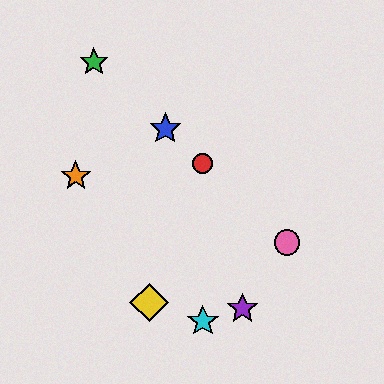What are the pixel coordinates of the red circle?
The red circle is at (203, 164).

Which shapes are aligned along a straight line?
The red circle, the blue star, the green star, the pink circle are aligned along a straight line.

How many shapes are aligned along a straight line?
4 shapes (the red circle, the blue star, the green star, the pink circle) are aligned along a straight line.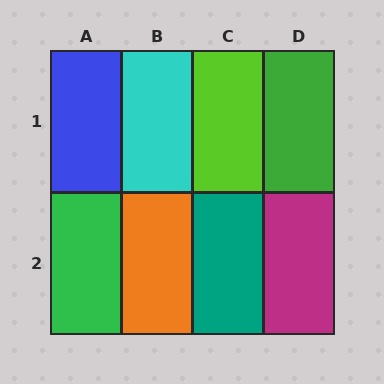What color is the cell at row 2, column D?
Magenta.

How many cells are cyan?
1 cell is cyan.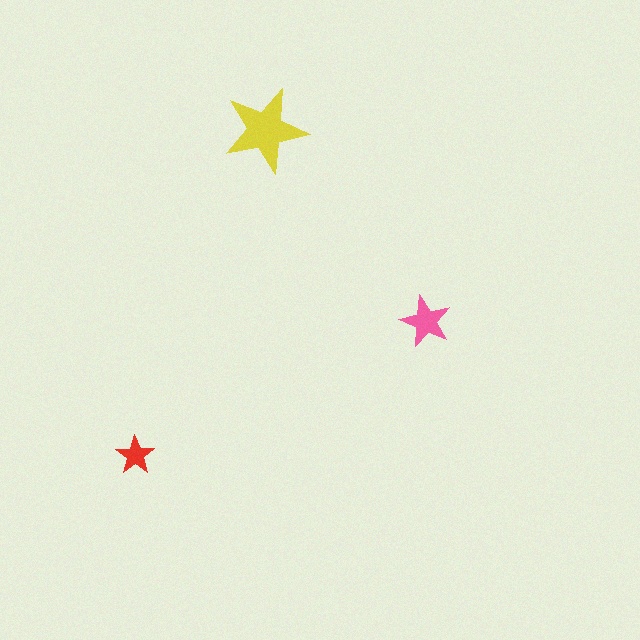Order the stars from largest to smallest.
the yellow one, the pink one, the red one.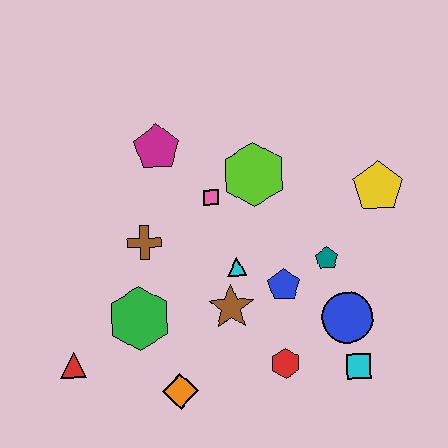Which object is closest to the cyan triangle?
The brown star is closest to the cyan triangle.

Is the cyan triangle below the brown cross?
Yes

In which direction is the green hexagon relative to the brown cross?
The green hexagon is below the brown cross.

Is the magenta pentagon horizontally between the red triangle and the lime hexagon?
Yes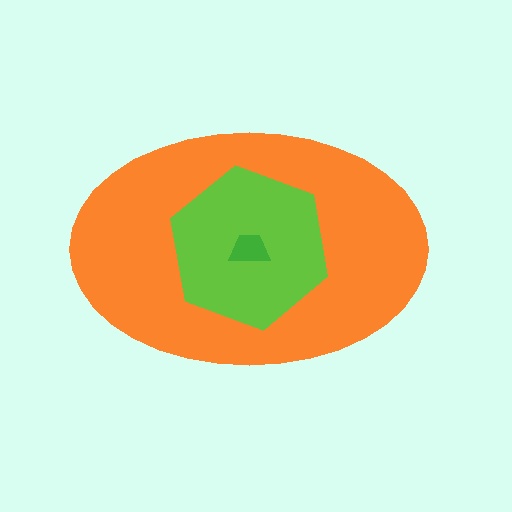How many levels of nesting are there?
3.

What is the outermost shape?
The orange ellipse.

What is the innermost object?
The green trapezoid.